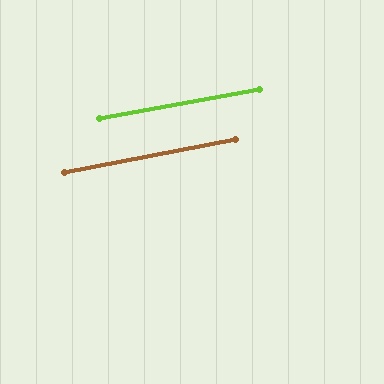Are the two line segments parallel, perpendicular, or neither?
Parallel — their directions differ by only 0.3°.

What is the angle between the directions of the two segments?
Approximately 0 degrees.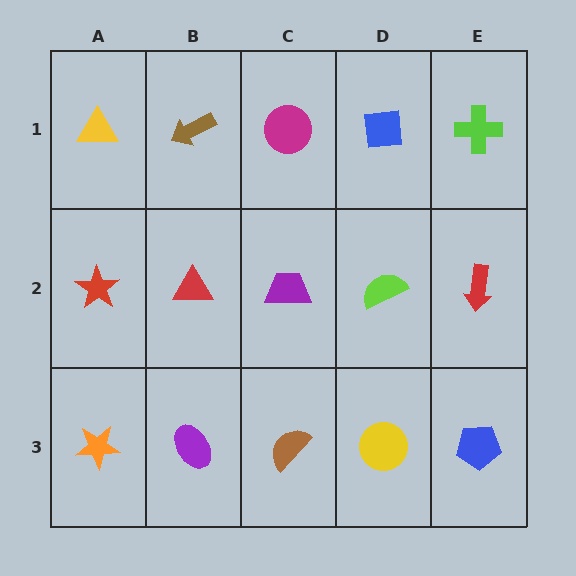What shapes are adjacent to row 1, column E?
A red arrow (row 2, column E), a blue square (row 1, column D).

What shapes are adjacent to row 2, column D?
A blue square (row 1, column D), a yellow circle (row 3, column D), a purple trapezoid (row 2, column C), a red arrow (row 2, column E).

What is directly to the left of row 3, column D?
A brown semicircle.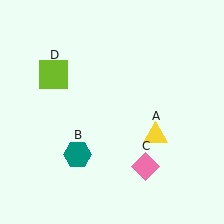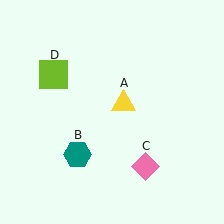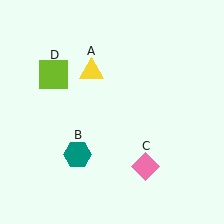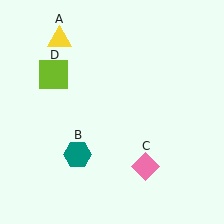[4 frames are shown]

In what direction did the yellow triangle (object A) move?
The yellow triangle (object A) moved up and to the left.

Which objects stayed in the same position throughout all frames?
Teal hexagon (object B) and pink diamond (object C) and lime square (object D) remained stationary.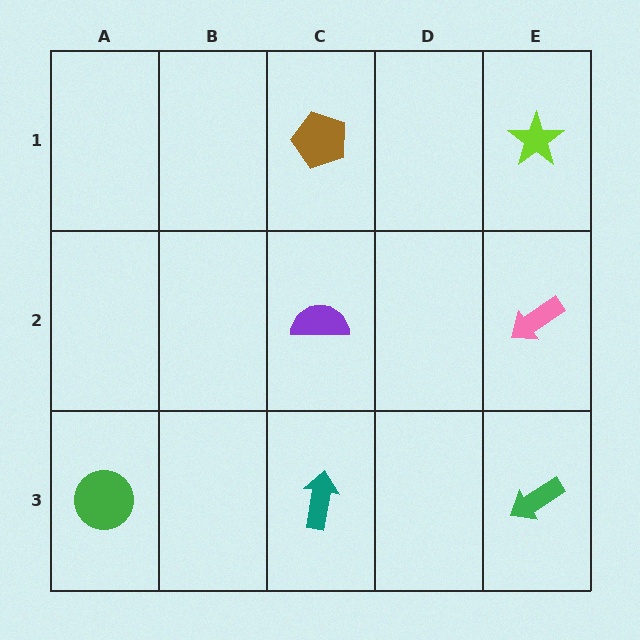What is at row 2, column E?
A pink arrow.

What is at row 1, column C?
A brown pentagon.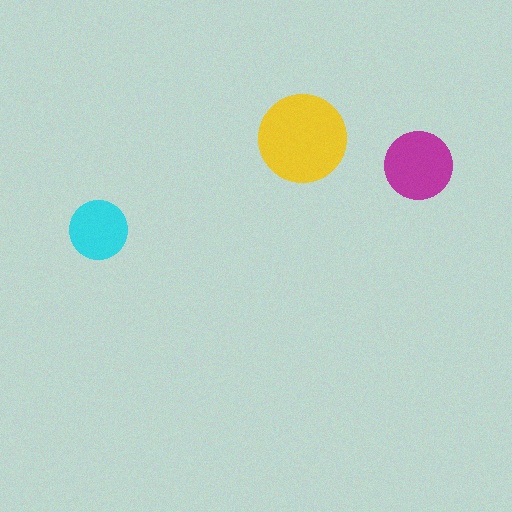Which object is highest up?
The yellow circle is topmost.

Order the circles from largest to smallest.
the yellow one, the magenta one, the cyan one.